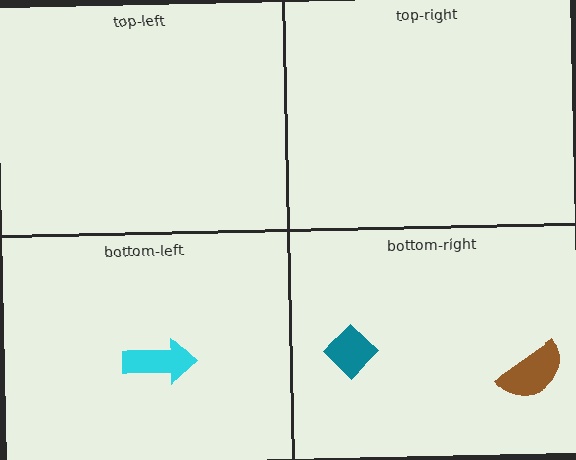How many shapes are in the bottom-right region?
2.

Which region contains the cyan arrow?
The bottom-left region.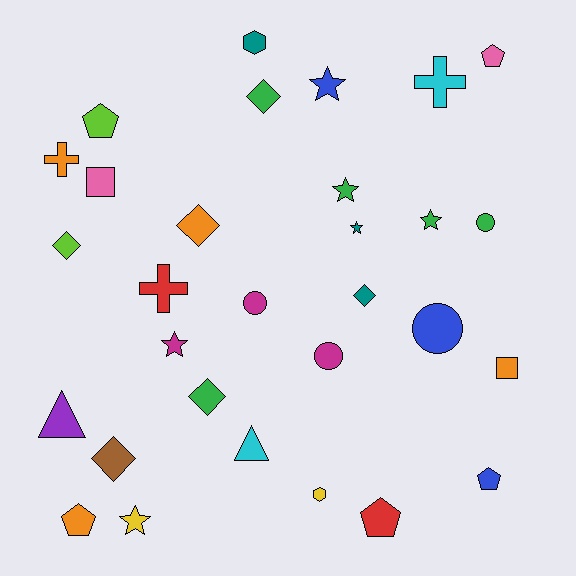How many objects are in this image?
There are 30 objects.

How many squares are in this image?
There are 2 squares.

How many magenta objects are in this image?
There are 3 magenta objects.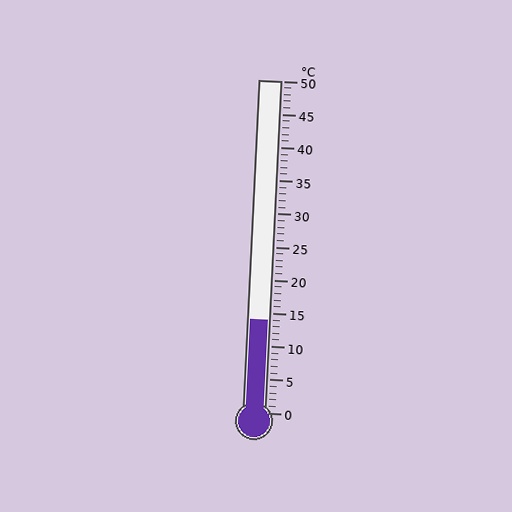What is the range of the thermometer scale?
The thermometer scale ranges from 0°C to 50°C.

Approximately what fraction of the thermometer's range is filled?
The thermometer is filled to approximately 30% of its range.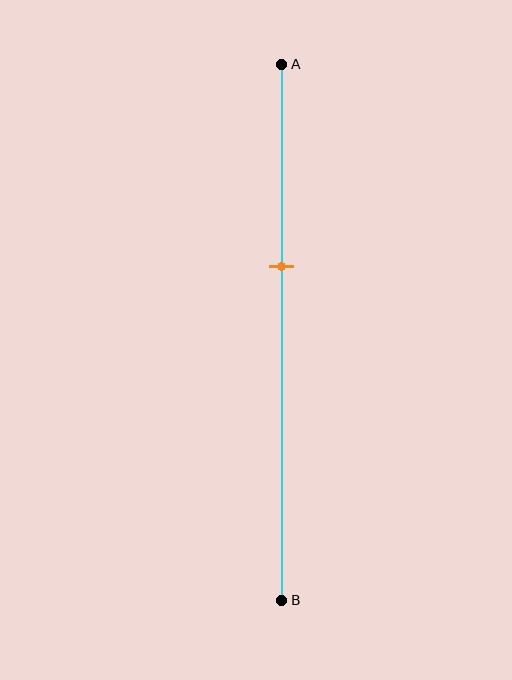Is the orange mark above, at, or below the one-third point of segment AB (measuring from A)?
The orange mark is below the one-third point of segment AB.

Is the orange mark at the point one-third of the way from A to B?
No, the mark is at about 40% from A, not at the 33% one-third point.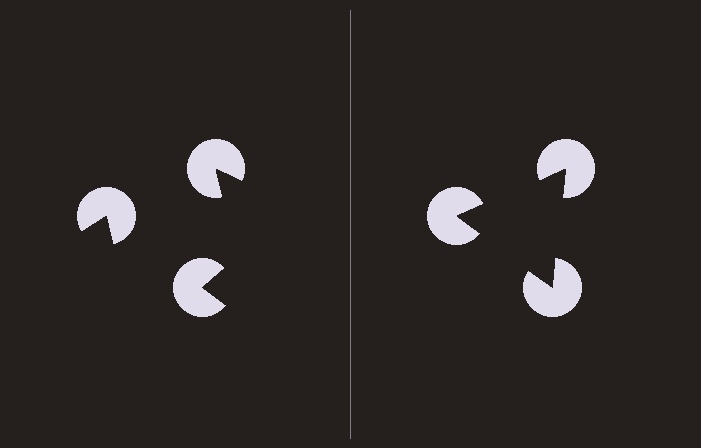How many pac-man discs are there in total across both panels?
6 — 3 on each side.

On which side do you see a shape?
An illusory triangle appears on the right side. On the left side the wedge cuts are rotated, so no coherent shape forms.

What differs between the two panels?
The pac-man discs are positioned identically on both sides; only the wedge orientations differ. On the right they align to a triangle; on the left they are misaligned.